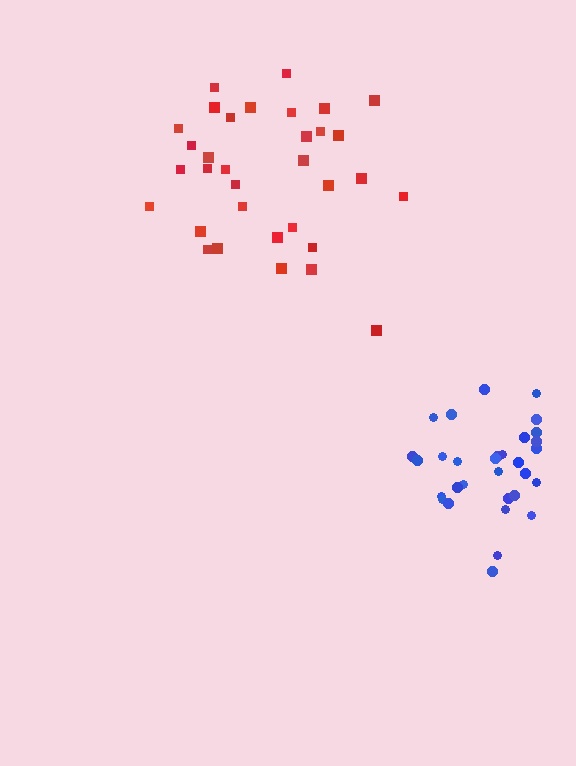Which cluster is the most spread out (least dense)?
Red.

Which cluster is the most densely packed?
Blue.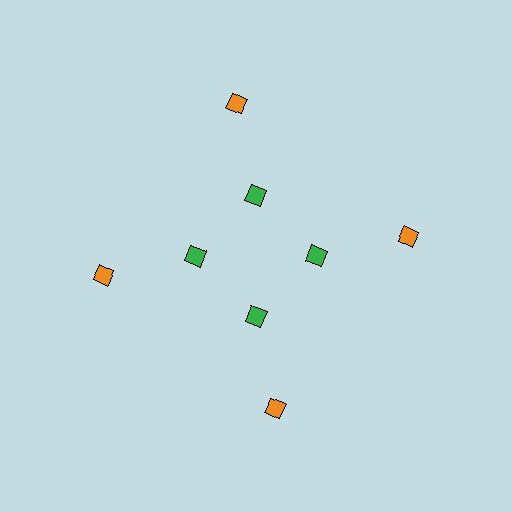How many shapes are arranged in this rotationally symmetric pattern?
There are 8 shapes, arranged in 4 groups of 2.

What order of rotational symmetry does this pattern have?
This pattern has 4-fold rotational symmetry.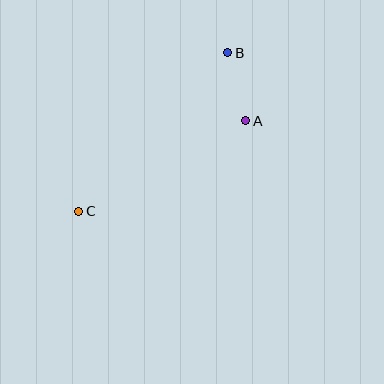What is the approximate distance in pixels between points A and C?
The distance between A and C is approximately 190 pixels.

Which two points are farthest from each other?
Points B and C are farthest from each other.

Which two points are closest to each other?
Points A and B are closest to each other.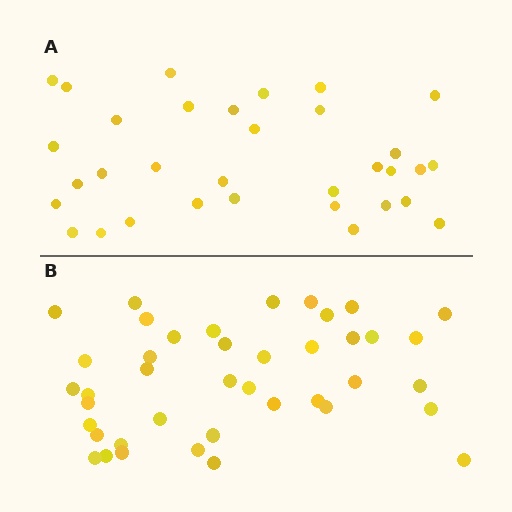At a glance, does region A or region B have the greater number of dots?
Region B (the bottom region) has more dots.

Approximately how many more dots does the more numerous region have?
Region B has roughly 8 or so more dots than region A.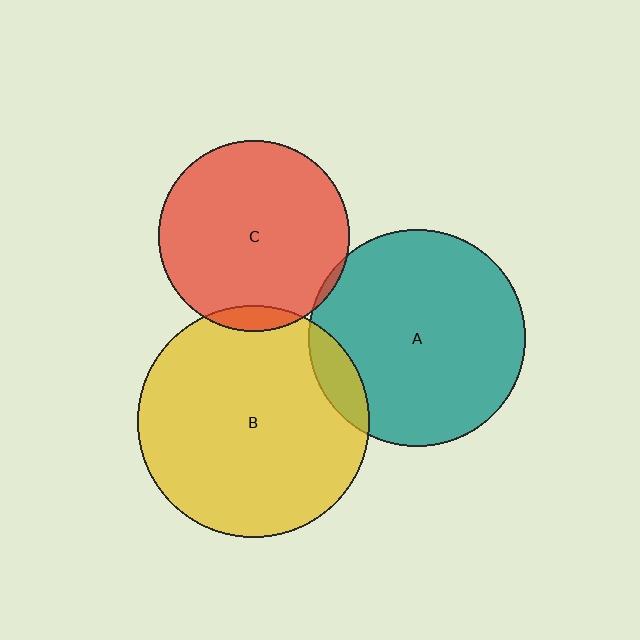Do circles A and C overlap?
Yes.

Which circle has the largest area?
Circle B (yellow).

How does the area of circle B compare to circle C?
Approximately 1.5 times.